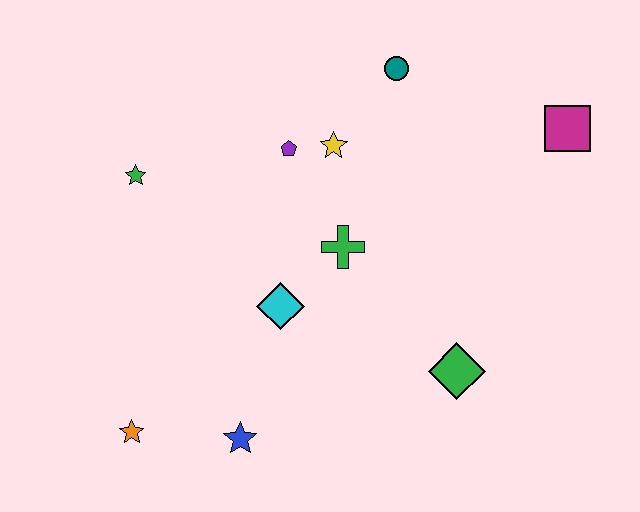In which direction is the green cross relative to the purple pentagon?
The green cross is below the purple pentagon.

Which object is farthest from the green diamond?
The green star is farthest from the green diamond.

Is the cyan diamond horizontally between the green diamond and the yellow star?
No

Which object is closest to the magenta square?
The teal circle is closest to the magenta square.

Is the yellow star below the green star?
No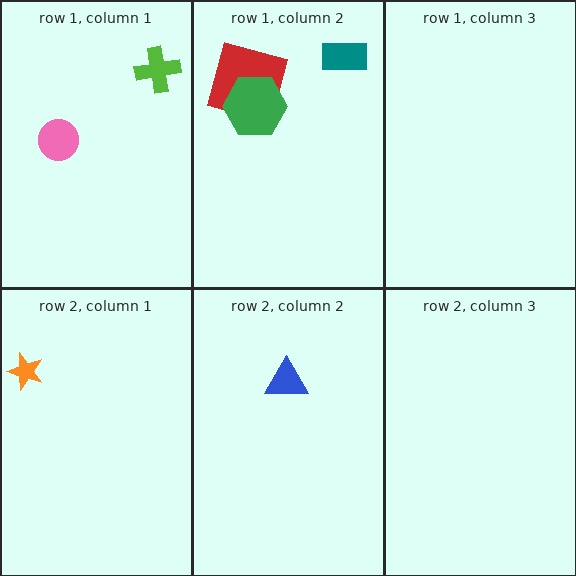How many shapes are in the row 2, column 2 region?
1.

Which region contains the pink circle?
The row 1, column 1 region.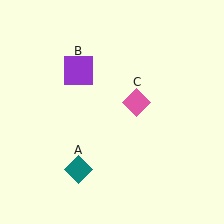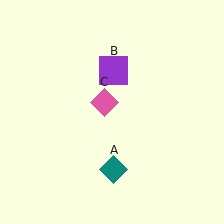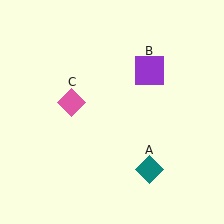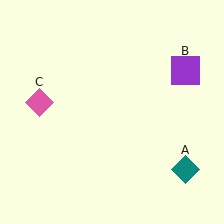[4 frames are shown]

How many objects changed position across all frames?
3 objects changed position: teal diamond (object A), purple square (object B), pink diamond (object C).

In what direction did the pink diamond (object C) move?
The pink diamond (object C) moved left.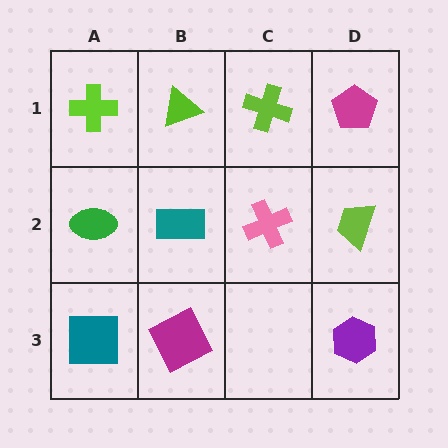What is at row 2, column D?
A lime trapezoid.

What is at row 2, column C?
A pink cross.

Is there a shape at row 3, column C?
No, that cell is empty.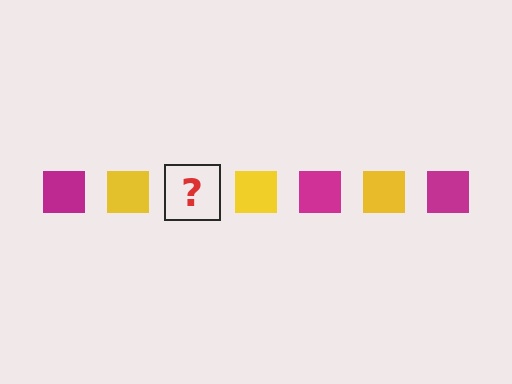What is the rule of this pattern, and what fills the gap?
The rule is that the pattern cycles through magenta, yellow squares. The gap should be filled with a magenta square.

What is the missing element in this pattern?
The missing element is a magenta square.